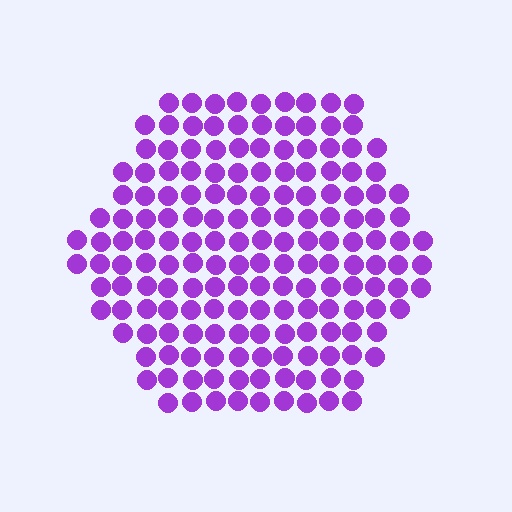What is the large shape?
The large shape is a hexagon.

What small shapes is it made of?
It is made of small circles.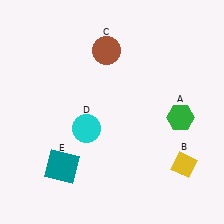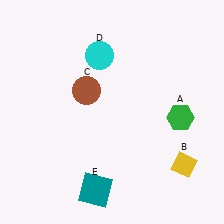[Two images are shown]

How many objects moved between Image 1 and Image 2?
3 objects moved between the two images.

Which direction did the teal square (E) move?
The teal square (E) moved right.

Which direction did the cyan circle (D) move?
The cyan circle (D) moved up.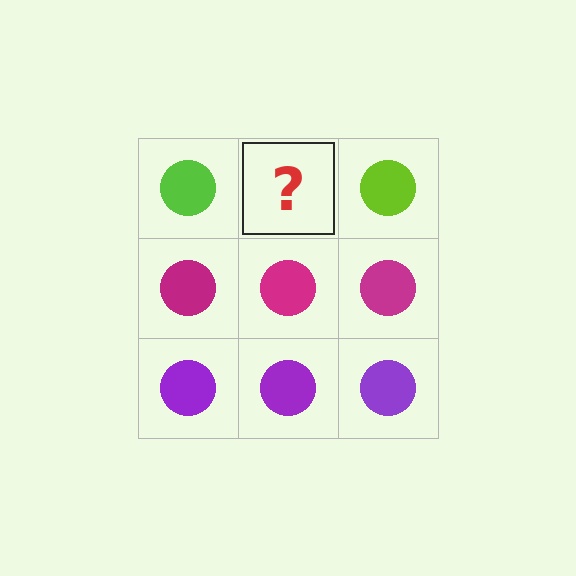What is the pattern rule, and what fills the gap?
The rule is that each row has a consistent color. The gap should be filled with a lime circle.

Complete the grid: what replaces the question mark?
The question mark should be replaced with a lime circle.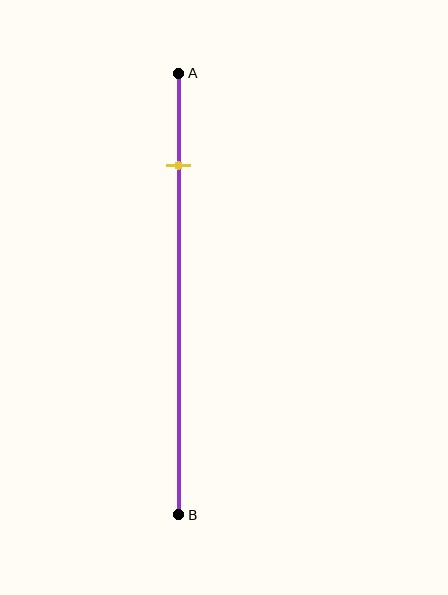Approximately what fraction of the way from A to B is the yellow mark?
The yellow mark is approximately 20% of the way from A to B.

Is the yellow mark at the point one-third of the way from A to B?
No, the mark is at about 20% from A, not at the 33% one-third point.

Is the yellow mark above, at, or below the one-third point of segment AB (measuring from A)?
The yellow mark is above the one-third point of segment AB.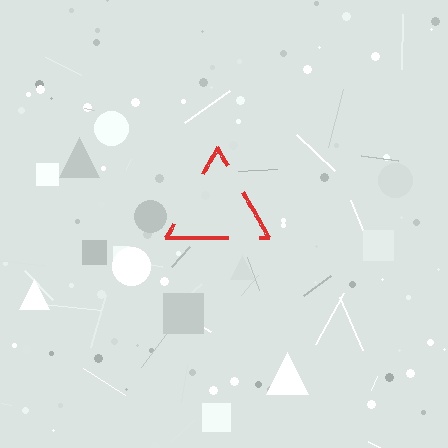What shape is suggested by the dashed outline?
The dashed outline suggests a triangle.